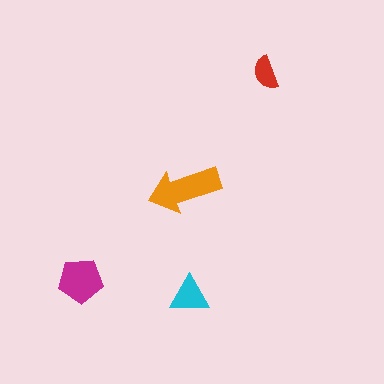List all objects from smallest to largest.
The red semicircle, the cyan triangle, the magenta pentagon, the orange arrow.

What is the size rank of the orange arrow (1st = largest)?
1st.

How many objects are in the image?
There are 4 objects in the image.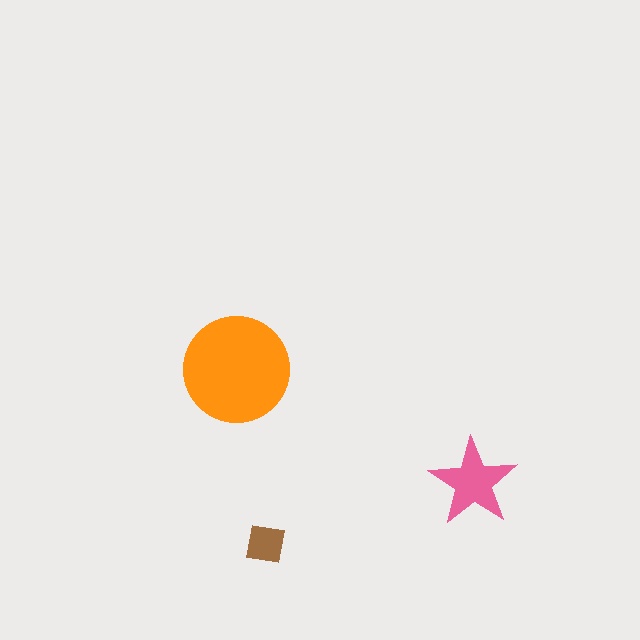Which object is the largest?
The orange circle.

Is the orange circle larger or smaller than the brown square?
Larger.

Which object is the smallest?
The brown square.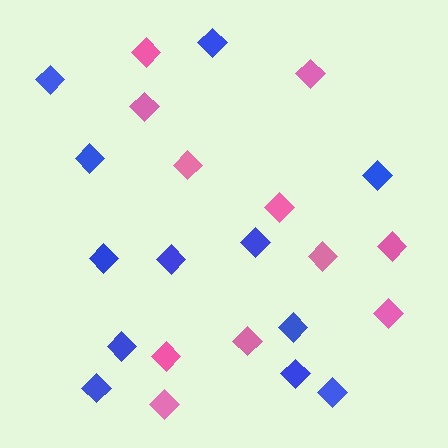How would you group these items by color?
There are 2 groups: one group of pink diamonds (11) and one group of blue diamonds (12).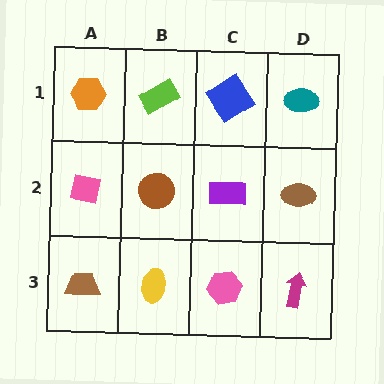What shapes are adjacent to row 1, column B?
A brown circle (row 2, column B), an orange hexagon (row 1, column A), a blue diamond (row 1, column C).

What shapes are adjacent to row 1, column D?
A brown ellipse (row 2, column D), a blue diamond (row 1, column C).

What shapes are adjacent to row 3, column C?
A purple rectangle (row 2, column C), a yellow ellipse (row 3, column B), a magenta arrow (row 3, column D).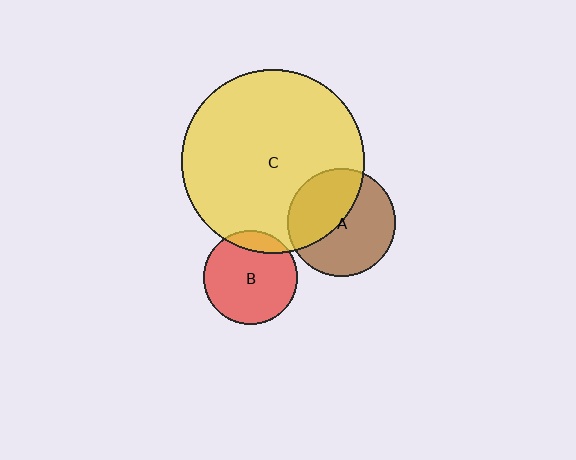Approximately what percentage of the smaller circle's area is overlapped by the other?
Approximately 15%.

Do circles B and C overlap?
Yes.